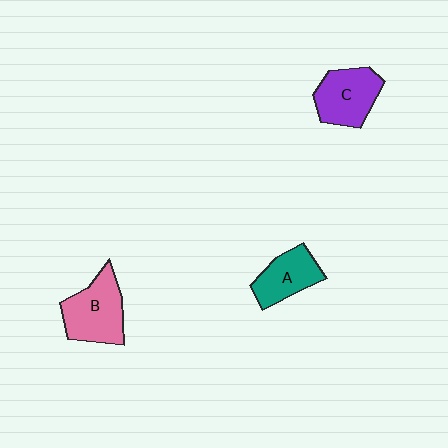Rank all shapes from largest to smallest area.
From largest to smallest: B (pink), C (purple), A (teal).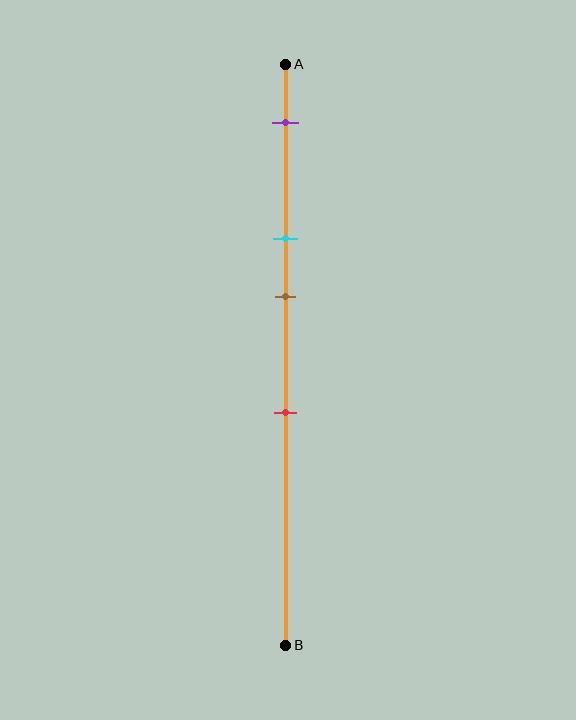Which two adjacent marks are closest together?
The cyan and brown marks are the closest adjacent pair.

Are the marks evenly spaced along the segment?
No, the marks are not evenly spaced.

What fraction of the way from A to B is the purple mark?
The purple mark is approximately 10% (0.1) of the way from A to B.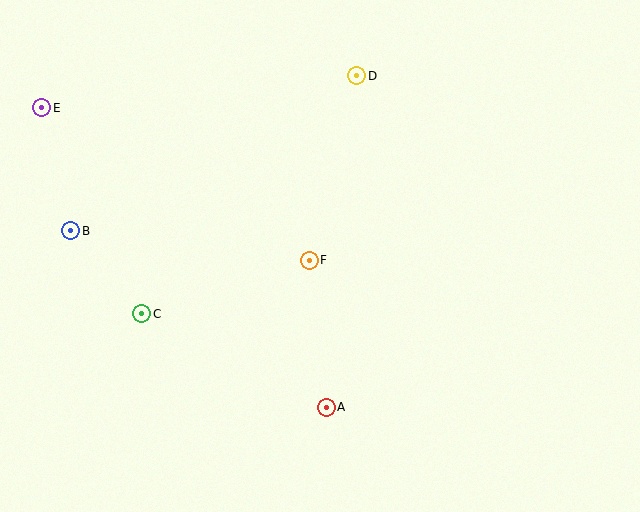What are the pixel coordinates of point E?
Point E is at (42, 108).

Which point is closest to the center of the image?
Point F at (309, 260) is closest to the center.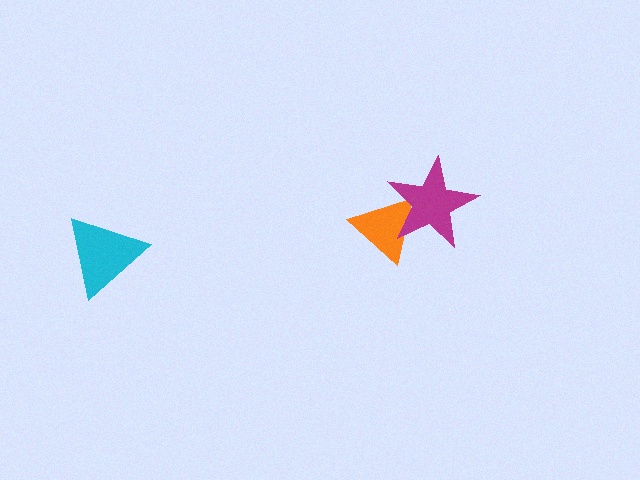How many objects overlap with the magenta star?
1 object overlaps with the magenta star.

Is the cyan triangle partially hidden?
No, no other shape covers it.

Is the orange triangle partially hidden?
Yes, it is partially covered by another shape.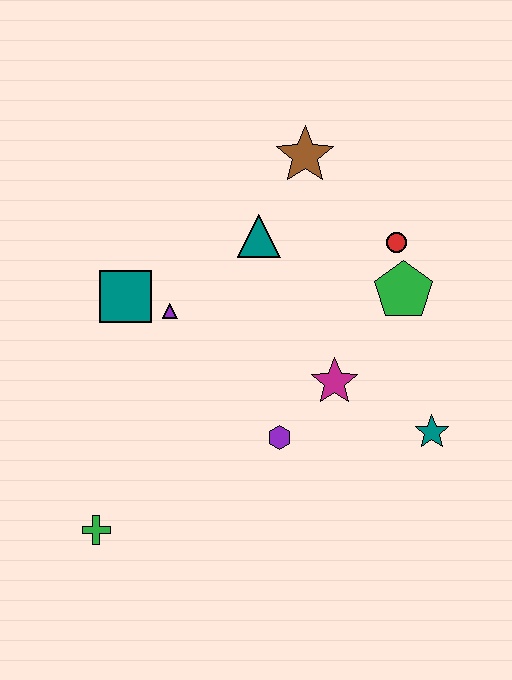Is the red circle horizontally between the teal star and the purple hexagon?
Yes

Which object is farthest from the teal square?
The teal star is farthest from the teal square.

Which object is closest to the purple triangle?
The teal square is closest to the purple triangle.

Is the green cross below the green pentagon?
Yes